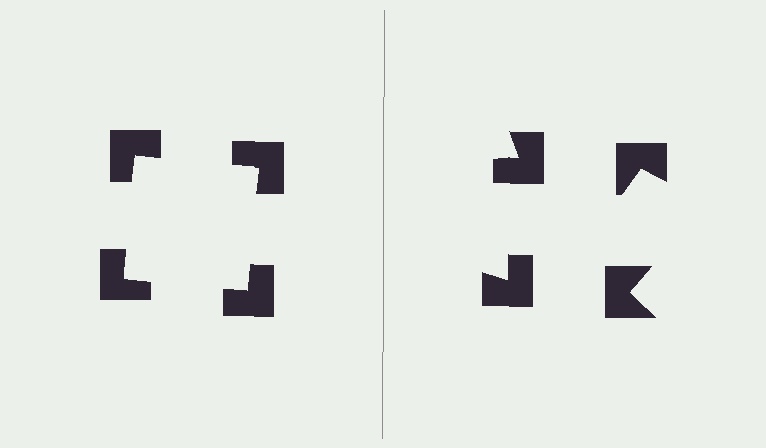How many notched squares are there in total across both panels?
8 — 4 on each side.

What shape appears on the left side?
An illusory square.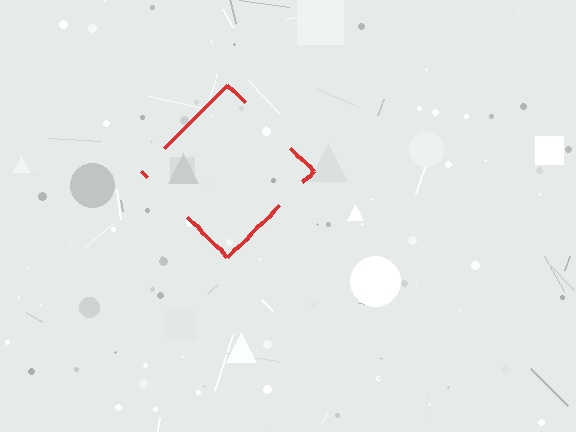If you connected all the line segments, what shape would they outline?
They would outline a diamond.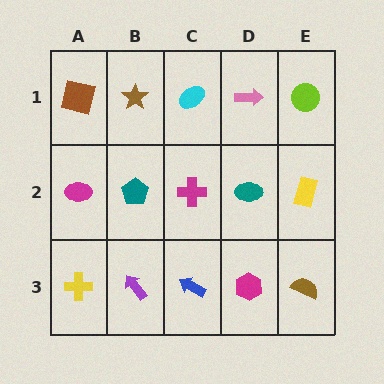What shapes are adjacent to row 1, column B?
A teal pentagon (row 2, column B), a brown square (row 1, column A), a cyan ellipse (row 1, column C).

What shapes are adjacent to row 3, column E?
A yellow rectangle (row 2, column E), a magenta hexagon (row 3, column D).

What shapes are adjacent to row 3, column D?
A teal ellipse (row 2, column D), a blue arrow (row 3, column C), a brown semicircle (row 3, column E).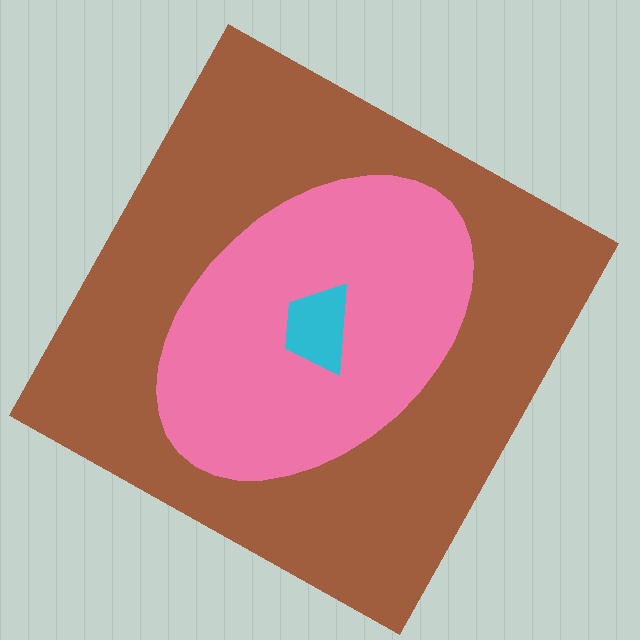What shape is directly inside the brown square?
The pink ellipse.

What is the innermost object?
The cyan trapezoid.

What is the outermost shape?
The brown square.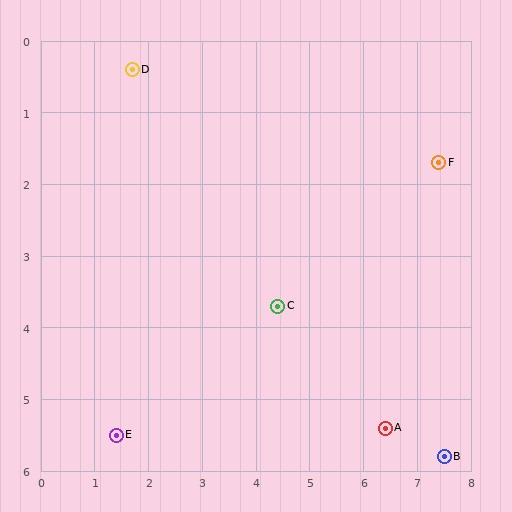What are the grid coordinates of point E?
Point E is at approximately (1.4, 5.5).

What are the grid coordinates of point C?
Point C is at approximately (4.4, 3.7).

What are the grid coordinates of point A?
Point A is at approximately (6.4, 5.4).